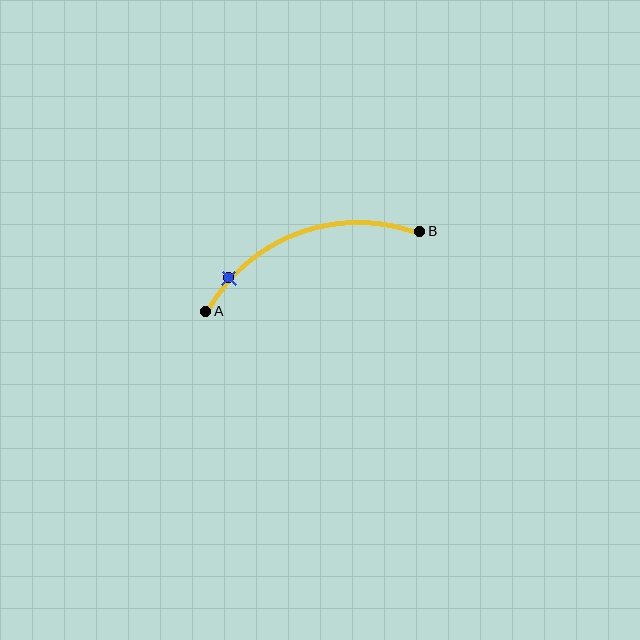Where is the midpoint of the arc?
The arc midpoint is the point on the curve farthest from the straight line joining A and B. It sits above that line.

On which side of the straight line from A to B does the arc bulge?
The arc bulges above the straight line connecting A and B.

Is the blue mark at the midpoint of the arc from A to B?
No. The blue mark lies on the arc but is closer to endpoint A. The arc midpoint would be at the point on the curve equidistant along the arc from both A and B.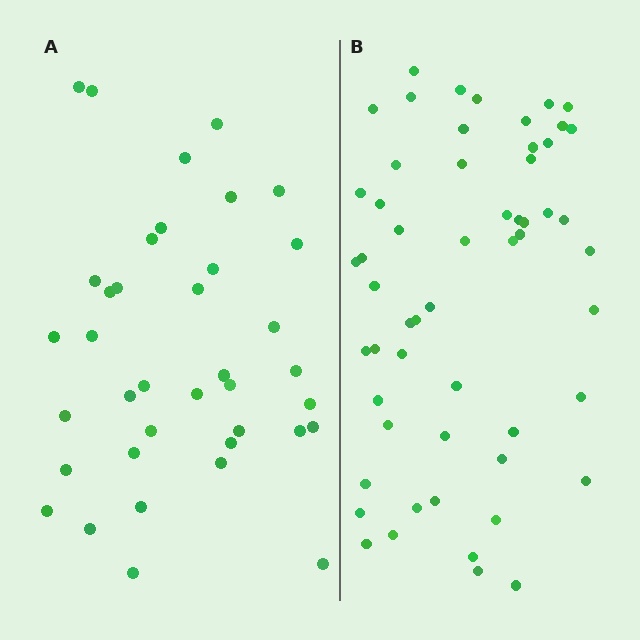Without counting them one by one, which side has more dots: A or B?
Region B (the right region) has more dots.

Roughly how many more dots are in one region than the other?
Region B has approximately 20 more dots than region A.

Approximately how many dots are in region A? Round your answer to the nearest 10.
About 40 dots. (The exact count is 38, which rounds to 40.)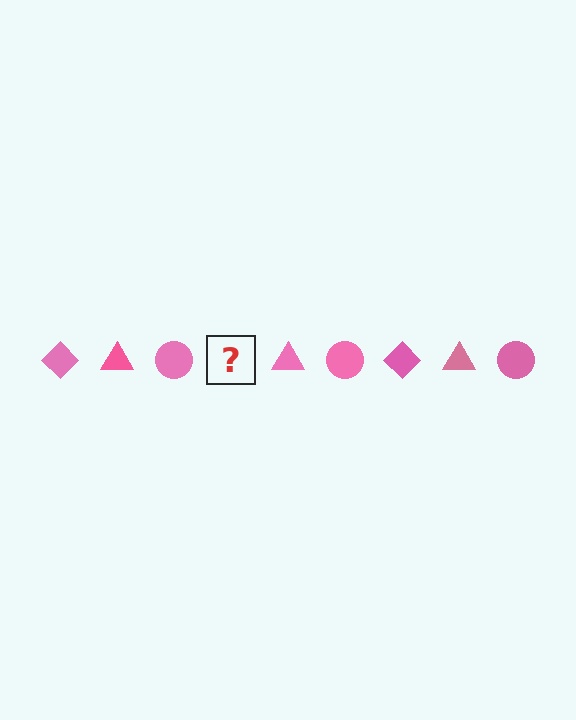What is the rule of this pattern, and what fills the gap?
The rule is that the pattern cycles through diamond, triangle, circle shapes in pink. The gap should be filled with a pink diamond.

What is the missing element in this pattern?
The missing element is a pink diamond.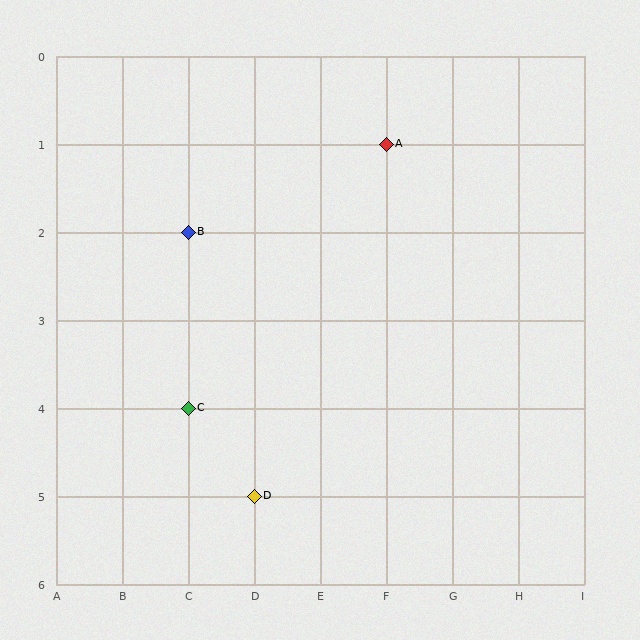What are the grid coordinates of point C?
Point C is at grid coordinates (C, 4).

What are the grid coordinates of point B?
Point B is at grid coordinates (C, 2).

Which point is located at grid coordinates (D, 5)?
Point D is at (D, 5).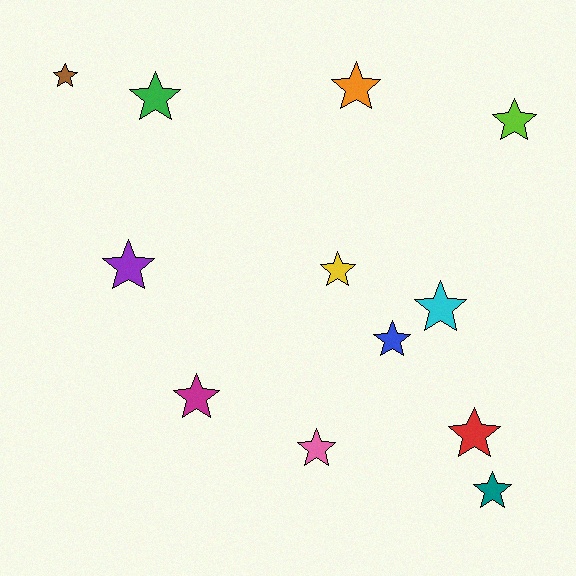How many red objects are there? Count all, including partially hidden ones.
There is 1 red object.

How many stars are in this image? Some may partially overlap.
There are 12 stars.